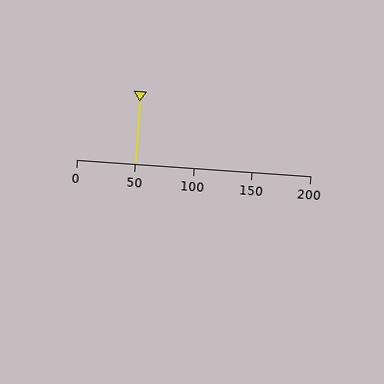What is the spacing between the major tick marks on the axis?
The major ticks are spaced 50 apart.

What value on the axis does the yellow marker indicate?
The marker indicates approximately 50.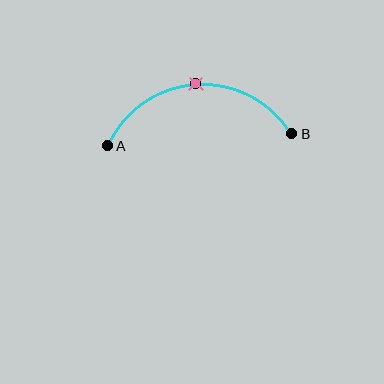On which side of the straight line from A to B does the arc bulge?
The arc bulges above the straight line connecting A and B.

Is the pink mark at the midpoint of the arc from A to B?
Yes. The pink mark lies on the arc at equal arc-length from both A and B — it is the arc midpoint.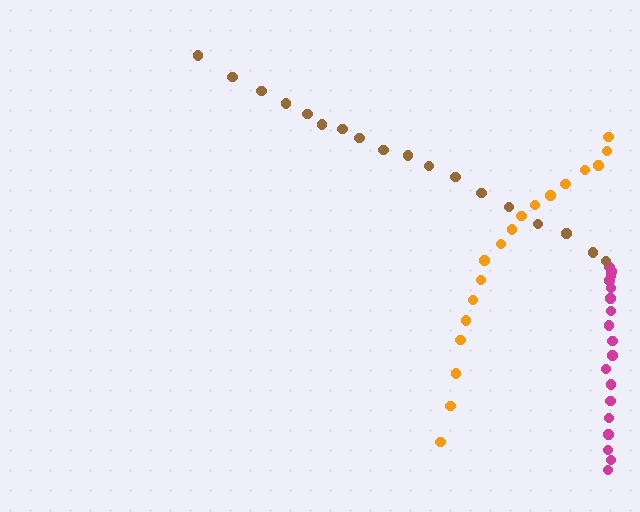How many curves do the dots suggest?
There are 3 distinct paths.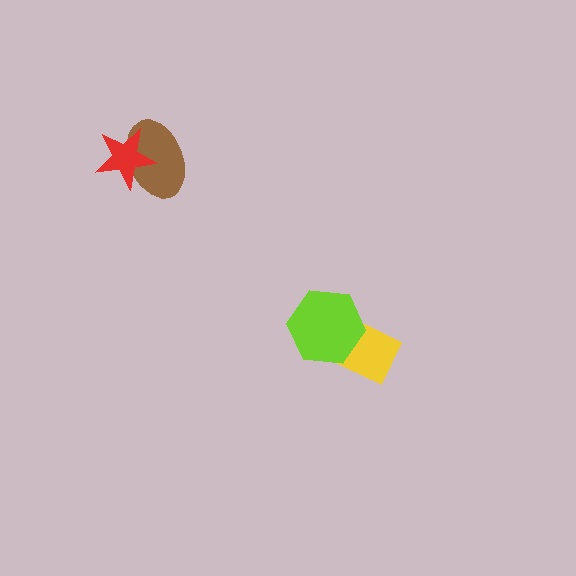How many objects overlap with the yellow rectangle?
1 object overlaps with the yellow rectangle.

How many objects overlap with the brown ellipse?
1 object overlaps with the brown ellipse.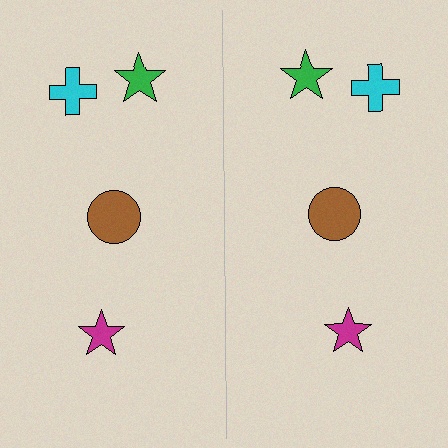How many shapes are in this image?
There are 8 shapes in this image.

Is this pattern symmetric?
Yes, this pattern has bilateral (reflection) symmetry.